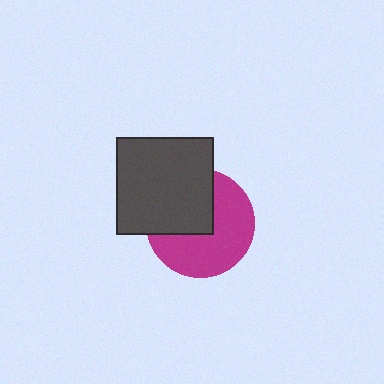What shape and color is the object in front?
The object in front is a dark gray square.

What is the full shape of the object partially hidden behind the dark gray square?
The partially hidden object is a magenta circle.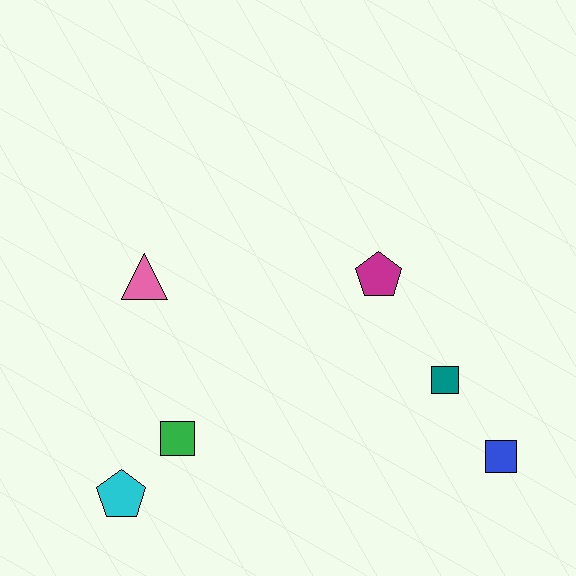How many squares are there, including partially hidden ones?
There are 3 squares.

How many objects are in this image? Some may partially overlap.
There are 6 objects.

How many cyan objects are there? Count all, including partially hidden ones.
There is 1 cyan object.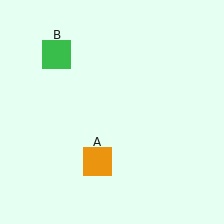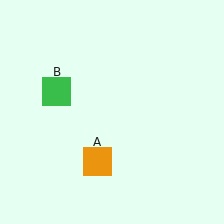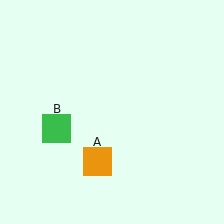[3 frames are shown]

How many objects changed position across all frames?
1 object changed position: green square (object B).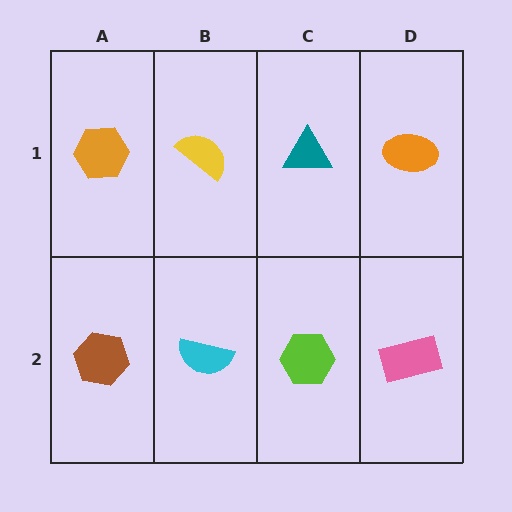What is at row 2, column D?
A pink rectangle.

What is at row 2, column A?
A brown hexagon.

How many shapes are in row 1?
4 shapes.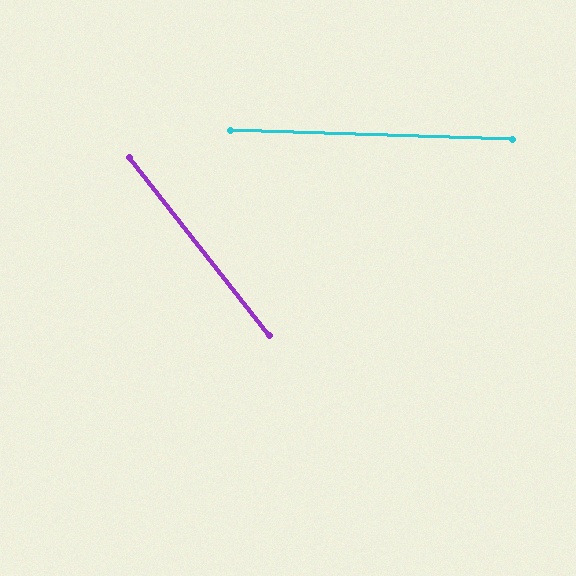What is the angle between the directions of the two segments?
Approximately 50 degrees.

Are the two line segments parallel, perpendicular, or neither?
Neither parallel nor perpendicular — they differ by about 50°.